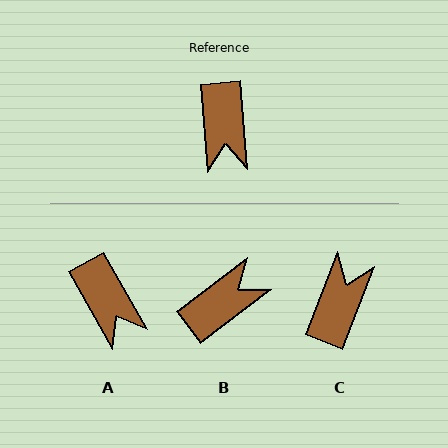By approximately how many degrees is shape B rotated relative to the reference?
Approximately 122 degrees counter-clockwise.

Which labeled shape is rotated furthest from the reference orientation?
C, about 154 degrees away.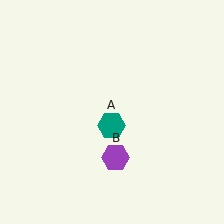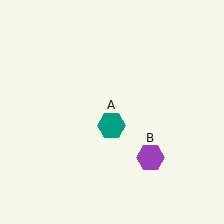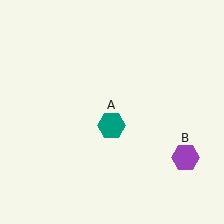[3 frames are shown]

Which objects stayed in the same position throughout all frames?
Teal hexagon (object A) remained stationary.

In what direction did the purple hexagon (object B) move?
The purple hexagon (object B) moved right.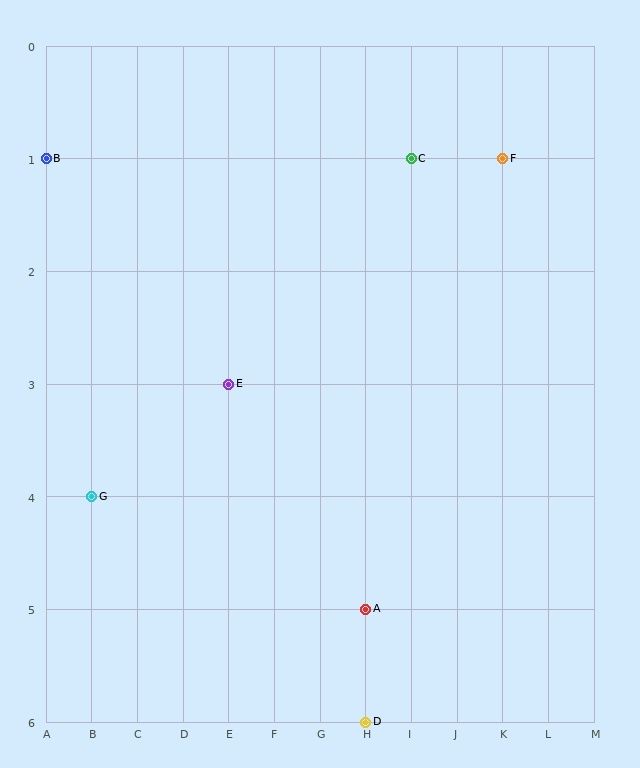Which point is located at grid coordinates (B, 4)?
Point G is at (B, 4).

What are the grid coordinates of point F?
Point F is at grid coordinates (K, 1).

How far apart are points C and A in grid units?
Points C and A are 1 column and 4 rows apart (about 4.1 grid units diagonally).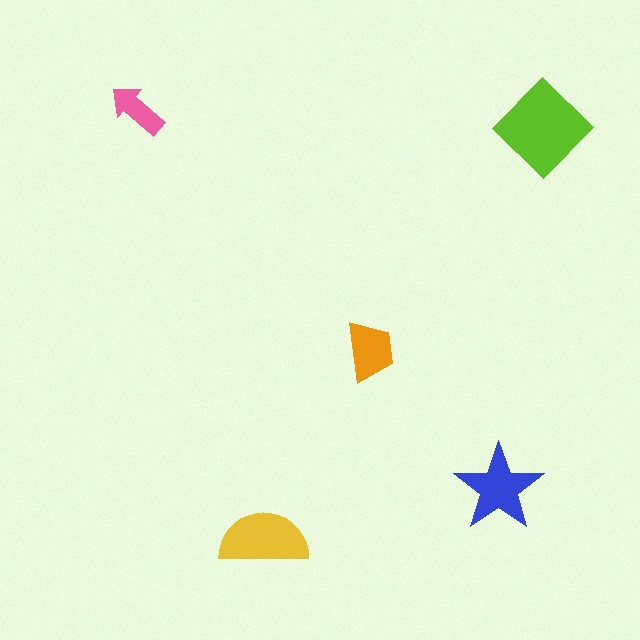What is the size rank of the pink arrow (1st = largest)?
5th.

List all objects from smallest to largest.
The pink arrow, the orange trapezoid, the blue star, the yellow semicircle, the lime diamond.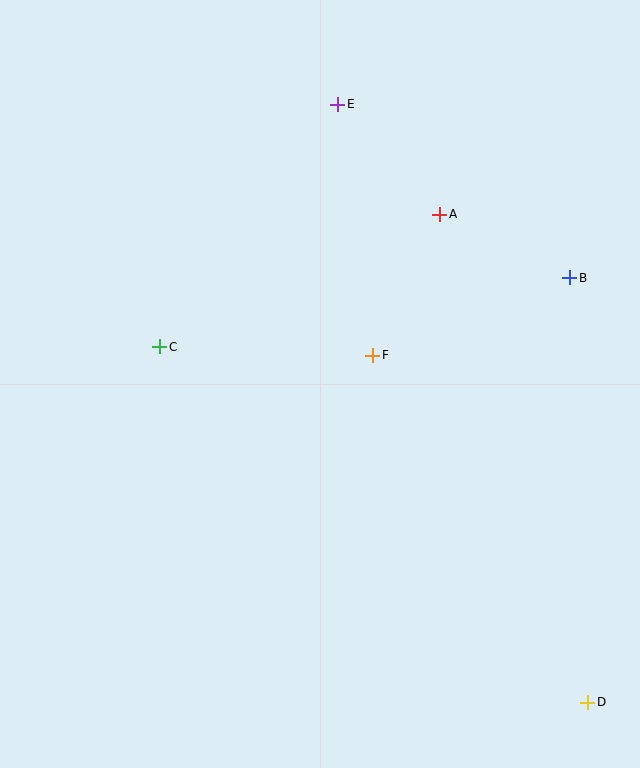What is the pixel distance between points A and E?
The distance between A and E is 150 pixels.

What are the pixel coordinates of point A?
Point A is at (440, 214).